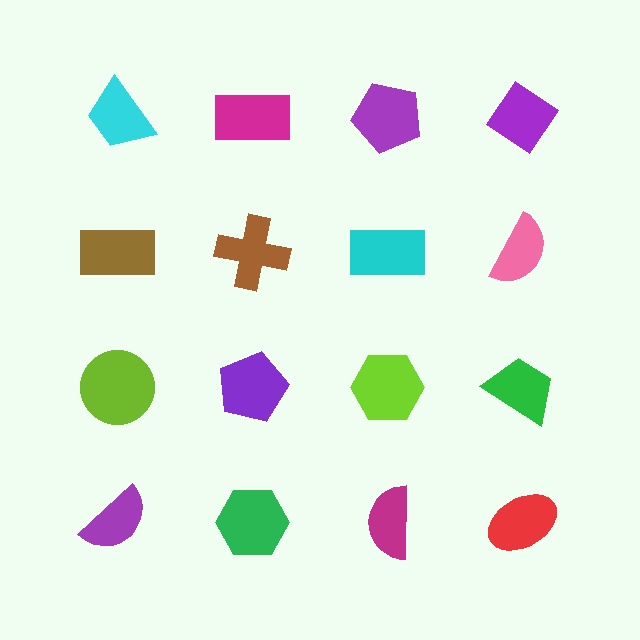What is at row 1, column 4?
A purple diamond.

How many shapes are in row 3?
4 shapes.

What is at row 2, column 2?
A brown cross.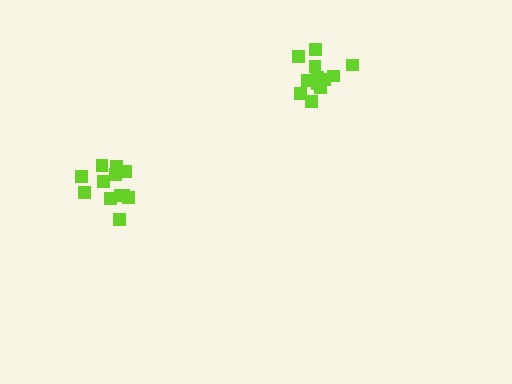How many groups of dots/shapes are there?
There are 2 groups.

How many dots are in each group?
Group 1: 12 dots, Group 2: 12 dots (24 total).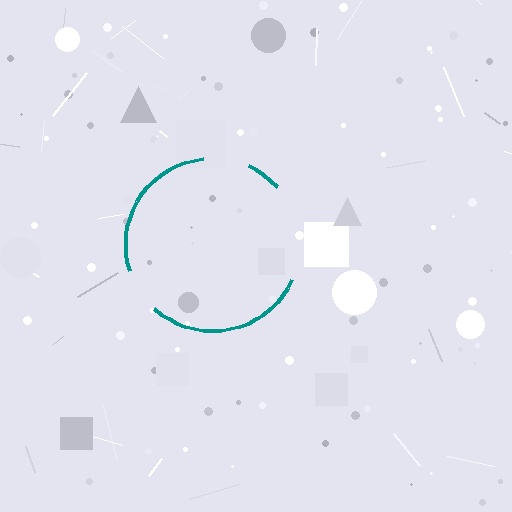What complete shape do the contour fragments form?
The contour fragments form a circle.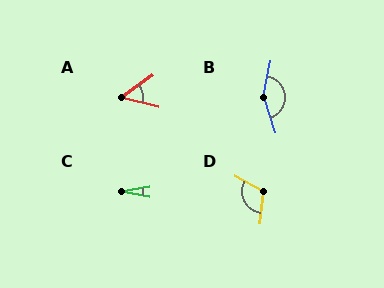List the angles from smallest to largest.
C (19°), A (49°), D (111°), B (149°).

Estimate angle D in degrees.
Approximately 111 degrees.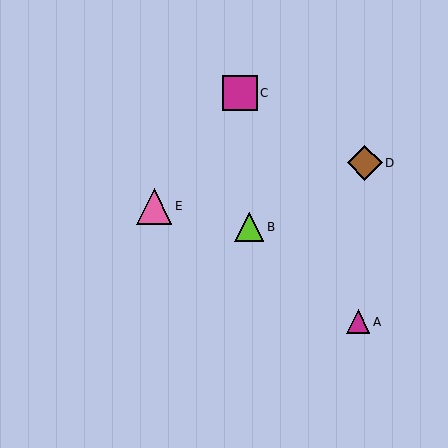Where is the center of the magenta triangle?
The center of the magenta triangle is at (358, 322).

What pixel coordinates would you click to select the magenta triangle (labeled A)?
Click at (358, 322) to select the magenta triangle A.